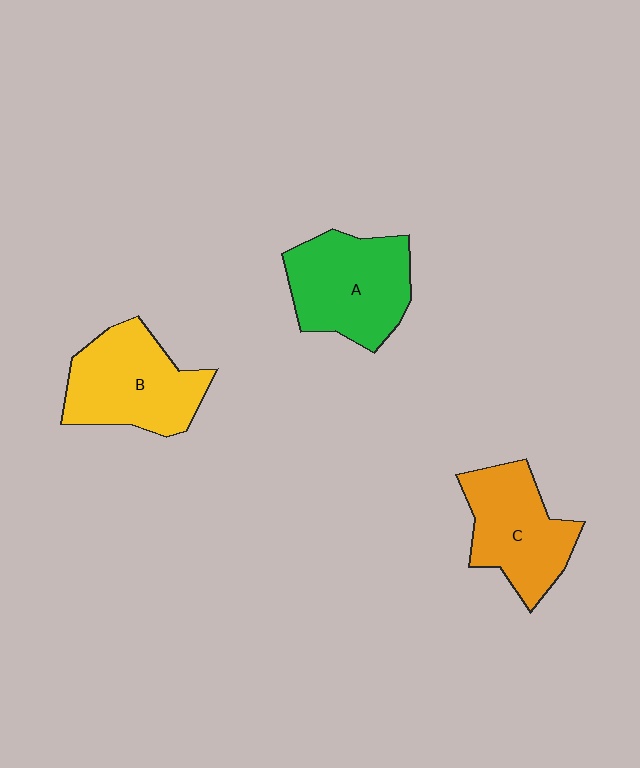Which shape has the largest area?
Shape A (green).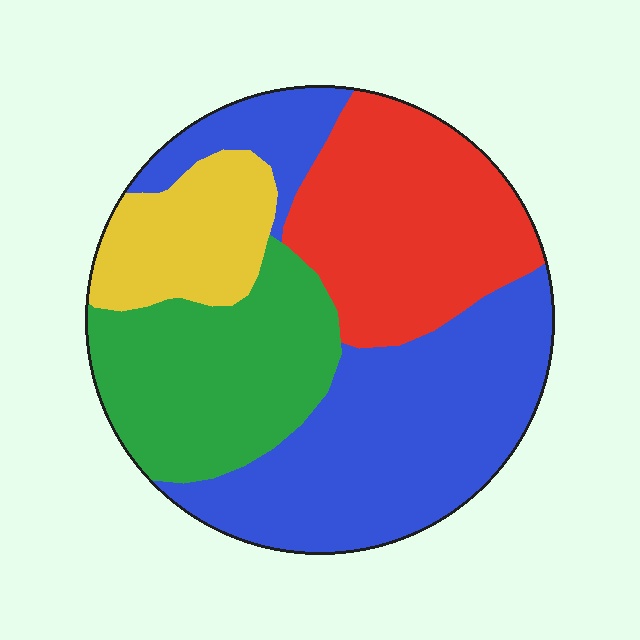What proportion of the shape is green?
Green takes up about one quarter (1/4) of the shape.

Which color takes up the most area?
Blue, at roughly 40%.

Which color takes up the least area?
Yellow, at roughly 15%.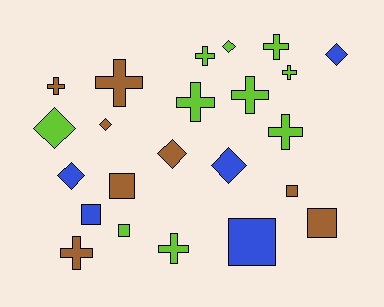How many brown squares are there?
There are 3 brown squares.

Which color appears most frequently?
Lime, with 10 objects.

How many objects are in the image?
There are 23 objects.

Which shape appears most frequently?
Cross, with 10 objects.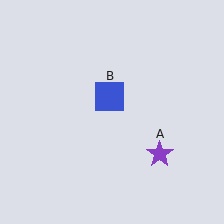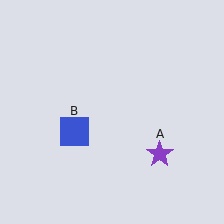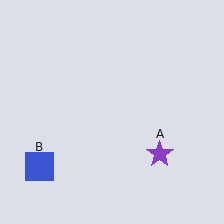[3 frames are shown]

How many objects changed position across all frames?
1 object changed position: blue square (object B).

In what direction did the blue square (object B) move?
The blue square (object B) moved down and to the left.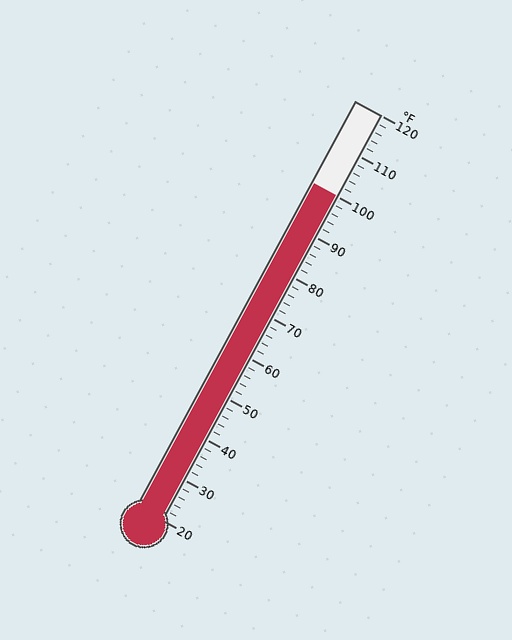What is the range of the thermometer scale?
The thermometer scale ranges from 20°F to 120°F.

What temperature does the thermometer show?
The thermometer shows approximately 100°F.